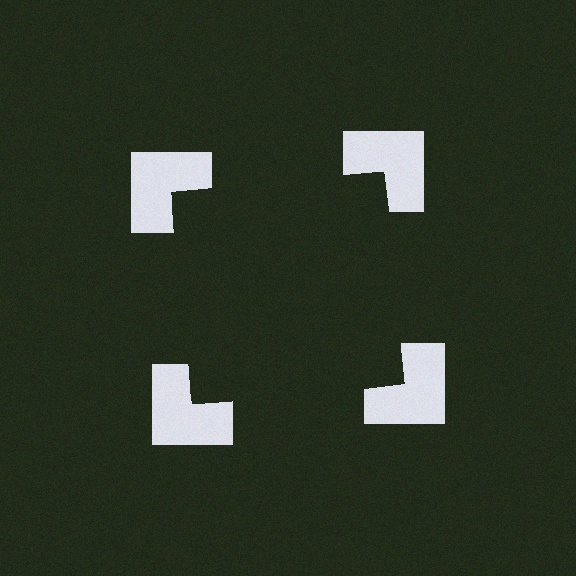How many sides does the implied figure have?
4 sides.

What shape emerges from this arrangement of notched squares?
An illusory square — its edges are inferred from the aligned wedge cuts in the notched squares, not physically drawn.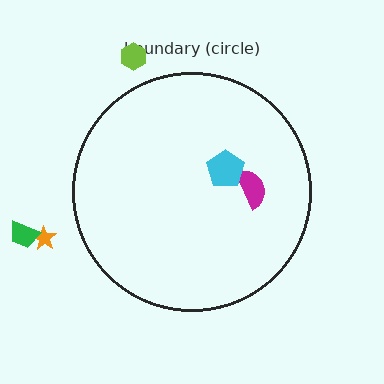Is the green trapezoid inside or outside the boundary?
Outside.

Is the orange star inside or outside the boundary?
Outside.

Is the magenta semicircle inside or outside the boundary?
Inside.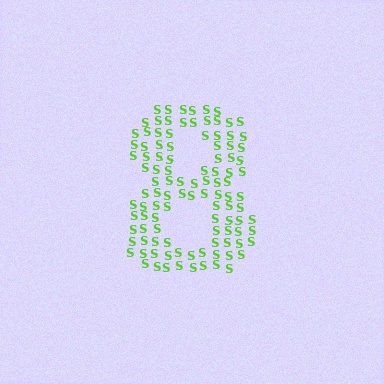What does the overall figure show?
The overall figure shows the digit 8.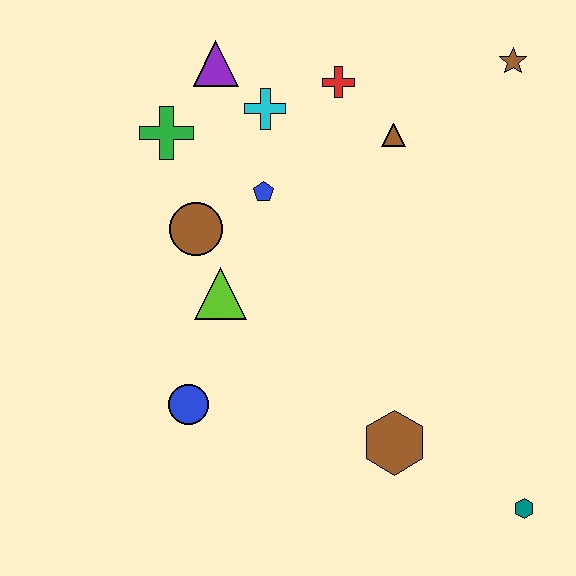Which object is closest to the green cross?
The purple triangle is closest to the green cross.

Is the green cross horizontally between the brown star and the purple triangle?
No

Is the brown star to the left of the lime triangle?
No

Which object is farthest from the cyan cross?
The teal hexagon is farthest from the cyan cross.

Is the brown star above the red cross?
Yes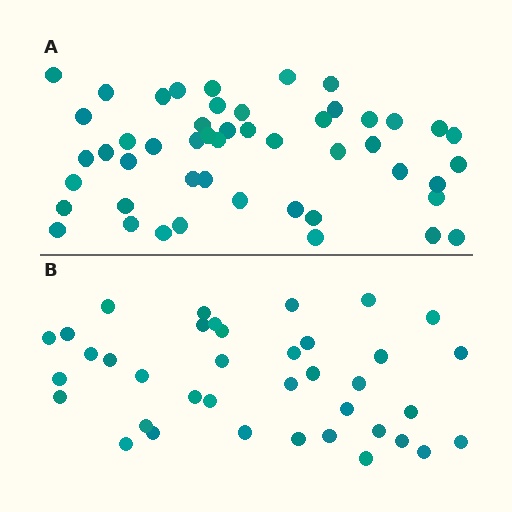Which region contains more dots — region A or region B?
Region A (the top region) has more dots.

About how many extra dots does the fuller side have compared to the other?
Region A has roughly 12 or so more dots than region B.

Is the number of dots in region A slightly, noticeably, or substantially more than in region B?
Region A has noticeably more, but not dramatically so. The ratio is roughly 1.3 to 1.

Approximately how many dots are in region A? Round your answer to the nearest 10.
About 50 dots. (The exact count is 49, which rounds to 50.)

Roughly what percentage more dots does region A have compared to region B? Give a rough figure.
About 30% more.